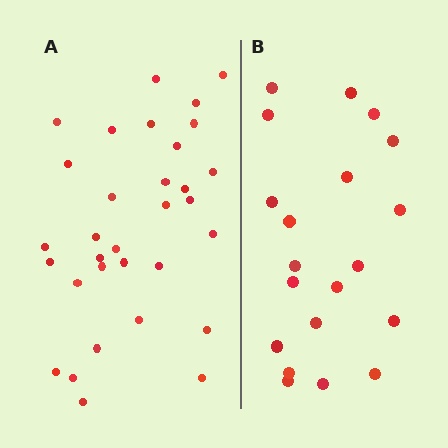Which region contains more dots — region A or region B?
Region A (the left region) has more dots.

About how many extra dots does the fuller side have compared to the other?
Region A has roughly 12 or so more dots than region B.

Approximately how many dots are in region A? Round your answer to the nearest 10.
About 30 dots. (The exact count is 32, which rounds to 30.)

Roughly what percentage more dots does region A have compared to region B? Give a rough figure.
About 60% more.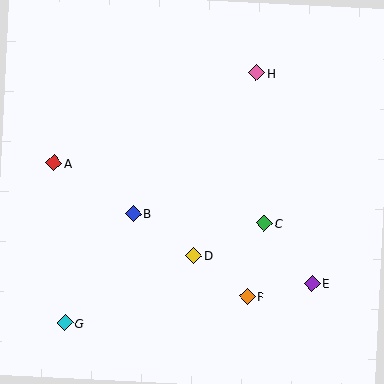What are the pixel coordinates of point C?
Point C is at (265, 224).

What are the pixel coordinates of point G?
Point G is at (65, 323).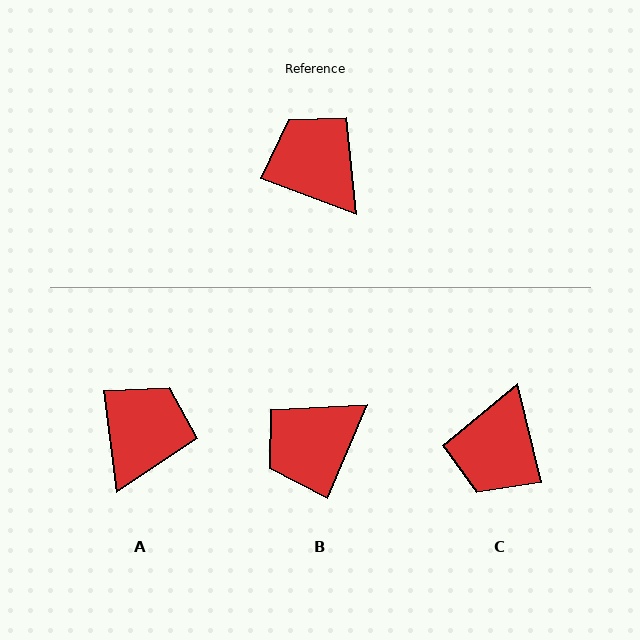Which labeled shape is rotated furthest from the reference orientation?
C, about 124 degrees away.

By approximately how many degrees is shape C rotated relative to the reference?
Approximately 124 degrees counter-clockwise.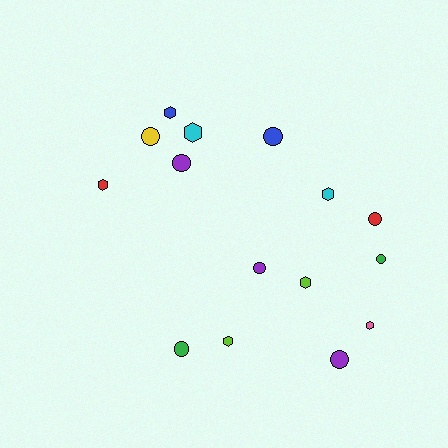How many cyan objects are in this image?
There are 2 cyan objects.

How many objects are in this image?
There are 15 objects.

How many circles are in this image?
There are 8 circles.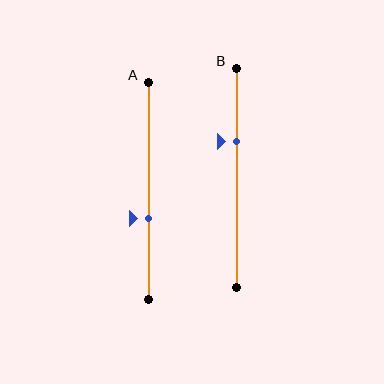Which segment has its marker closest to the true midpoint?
Segment A has its marker closest to the true midpoint.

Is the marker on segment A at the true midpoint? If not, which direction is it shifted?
No, the marker on segment A is shifted downward by about 13% of the segment length.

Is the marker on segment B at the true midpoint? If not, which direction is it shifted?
No, the marker on segment B is shifted upward by about 17% of the segment length.